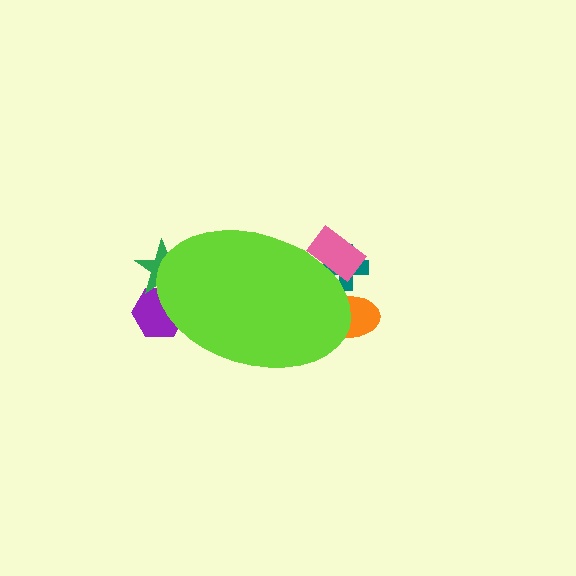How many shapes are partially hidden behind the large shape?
5 shapes are partially hidden.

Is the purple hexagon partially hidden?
Yes, the purple hexagon is partially hidden behind the lime ellipse.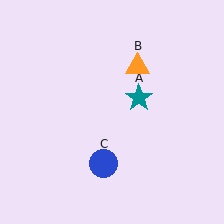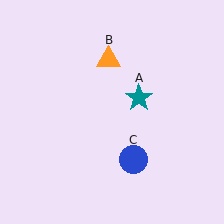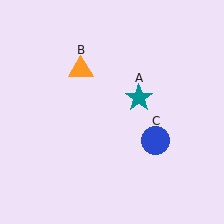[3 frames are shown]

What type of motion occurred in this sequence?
The orange triangle (object B), blue circle (object C) rotated counterclockwise around the center of the scene.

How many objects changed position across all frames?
2 objects changed position: orange triangle (object B), blue circle (object C).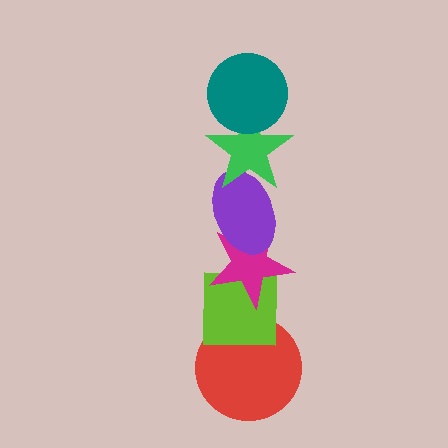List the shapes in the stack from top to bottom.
From top to bottom: the teal circle, the green star, the purple ellipse, the magenta star, the lime square, the red circle.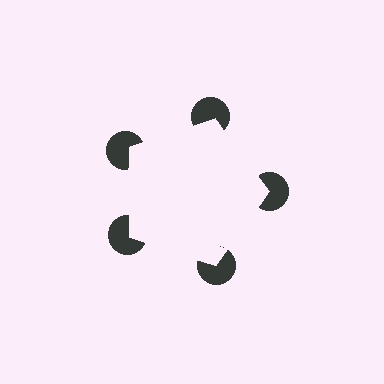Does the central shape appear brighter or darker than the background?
It typically appears slightly brighter than the background, even though no actual brightness change is drawn.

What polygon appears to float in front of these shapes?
An illusory pentagon — its edges are inferred from the aligned wedge cuts in the pac-man discs, not physically drawn.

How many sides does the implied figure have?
5 sides.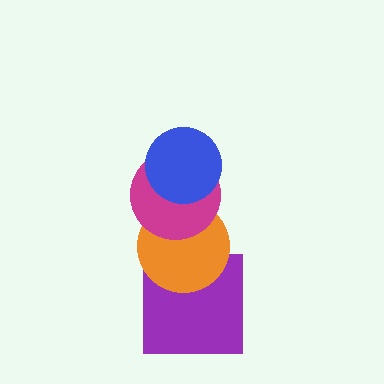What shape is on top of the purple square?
The orange circle is on top of the purple square.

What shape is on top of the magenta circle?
The blue circle is on top of the magenta circle.